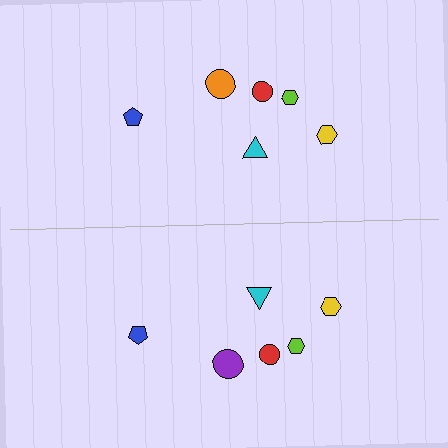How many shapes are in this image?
There are 12 shapes in this image.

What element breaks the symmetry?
The purple circle on the bottom side breaks the symmetry — its mirror counterpart is orange.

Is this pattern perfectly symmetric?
No, the pattern is not perfectly symmetric. The purple circle on the bottom side breaks the symmetry — its mirror counterpart is orange.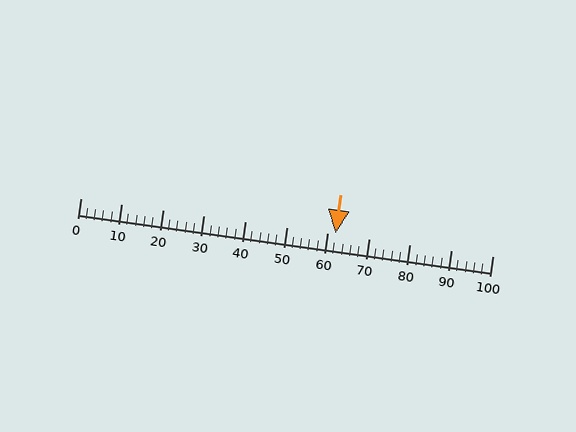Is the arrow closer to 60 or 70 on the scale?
The arrow is closer to 60.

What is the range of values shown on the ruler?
The ruler shows values from 0 to 100.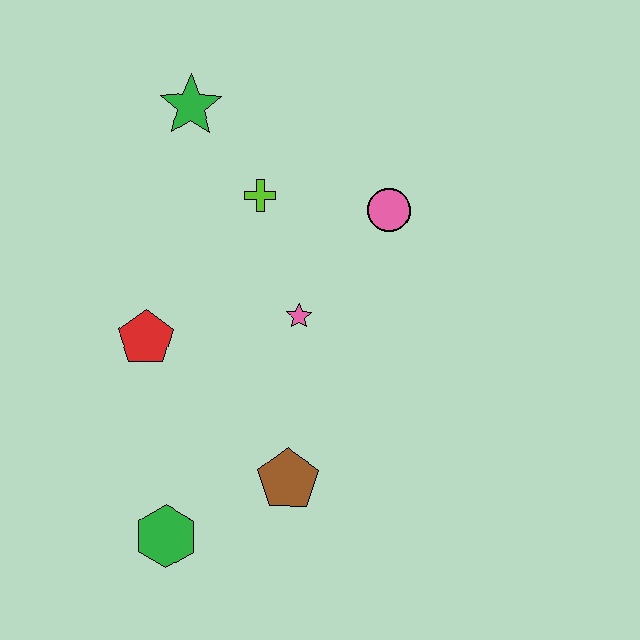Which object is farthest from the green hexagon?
The green star is farthest from the green hexagon.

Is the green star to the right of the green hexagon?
Yes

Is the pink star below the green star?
Yes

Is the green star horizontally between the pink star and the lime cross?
No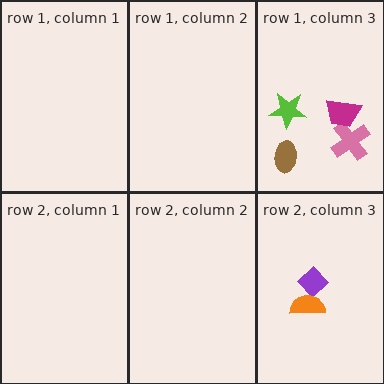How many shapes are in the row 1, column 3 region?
4.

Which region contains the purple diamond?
The row 2, column 3 region.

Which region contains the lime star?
The row 1, column 3 region.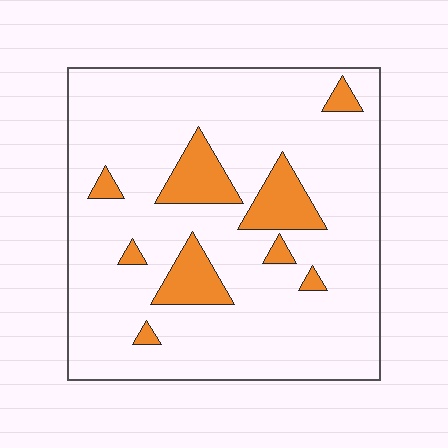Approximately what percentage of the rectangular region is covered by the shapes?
Approximately 15%.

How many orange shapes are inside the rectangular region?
9.